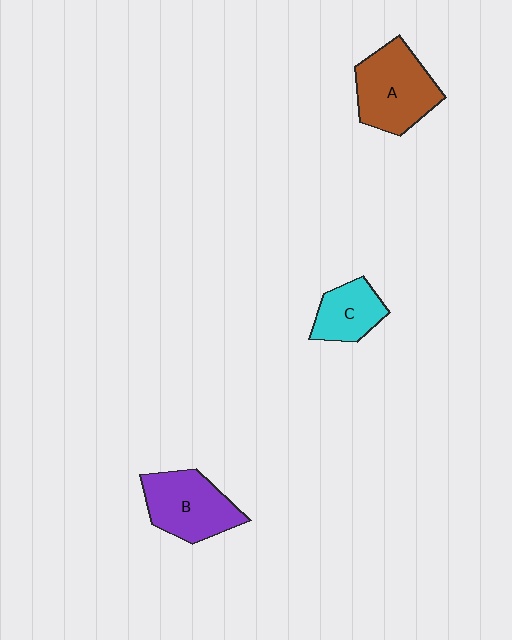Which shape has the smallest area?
Shape C (cyan).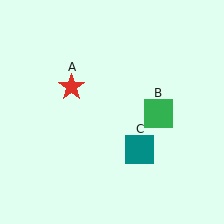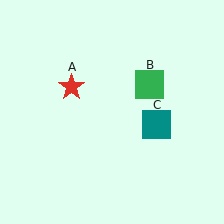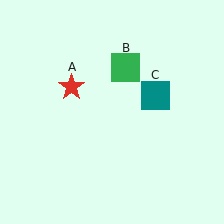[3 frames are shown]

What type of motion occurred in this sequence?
The green square (object B), teal square (object C) rotated counterclockwise around the center of the scene.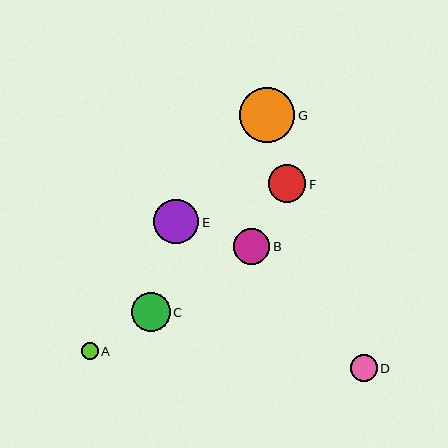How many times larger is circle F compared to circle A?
Circle F is approximately 2.2 times the size of circle A.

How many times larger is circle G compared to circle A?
Circle G is approximately 3.3 times the size of circle A.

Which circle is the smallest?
Circle A is the smallest with a size of approximately 17 pixels.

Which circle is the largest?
Circle G is the largest with a size of approximately 55 pixels.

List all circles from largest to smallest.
From largest to smallest: G, E, C, F, B, D, A.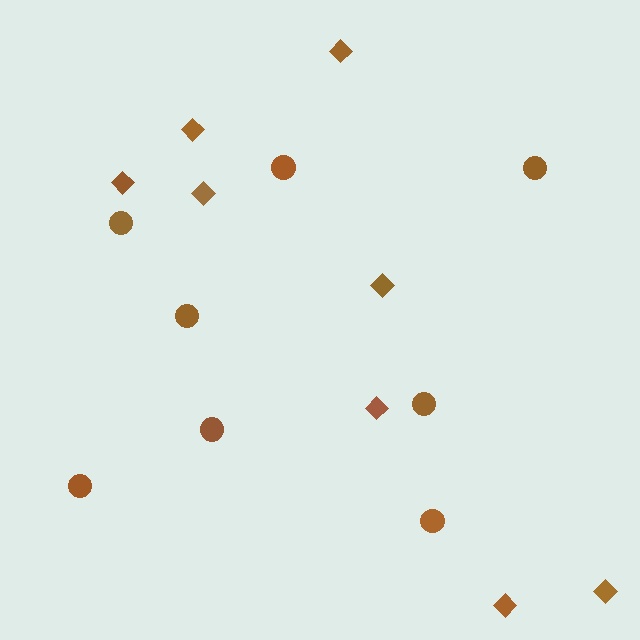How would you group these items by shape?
There are 2 groups: one group of circles (8) and one group of diamonds (8).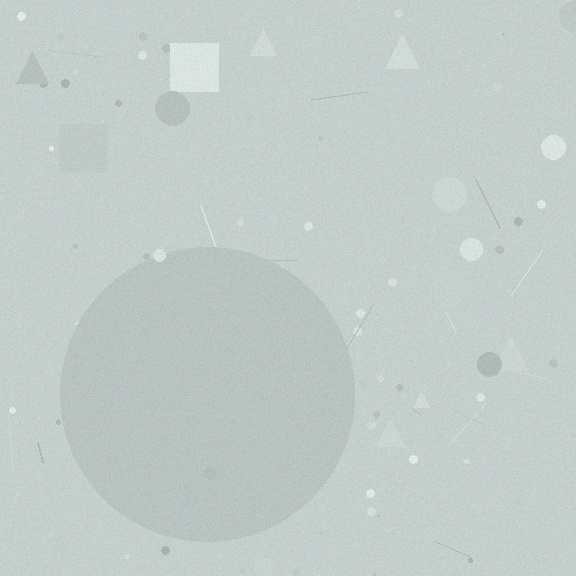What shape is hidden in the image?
A circle is hidden in the image.